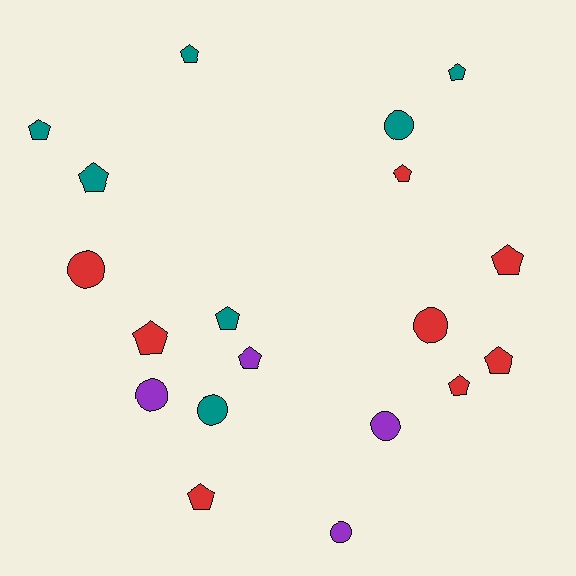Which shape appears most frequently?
Pentagon, with 12 objects.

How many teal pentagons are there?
There are 5 teal pentagons.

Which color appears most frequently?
Red, with 8 objects.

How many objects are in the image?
There are 19 objects.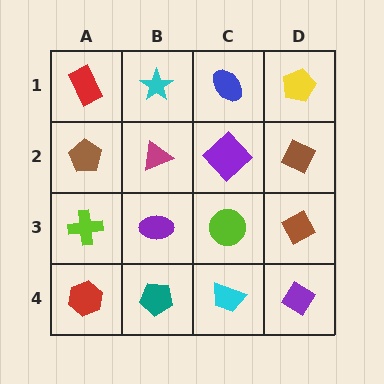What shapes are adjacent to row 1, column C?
A purple diamond (row 2, column C), a cyan star (row 1, column B), a yellow pentagon (row 1, column D).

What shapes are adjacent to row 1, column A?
A brown pentagon (row 2, column A), a cyan star (row 1, column B).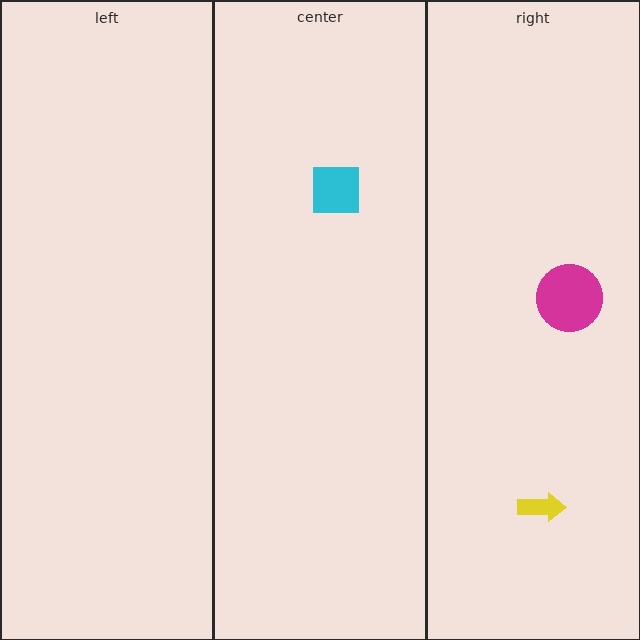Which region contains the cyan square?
The center region.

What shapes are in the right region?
The magenta circle, the yellow arrow.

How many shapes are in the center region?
1.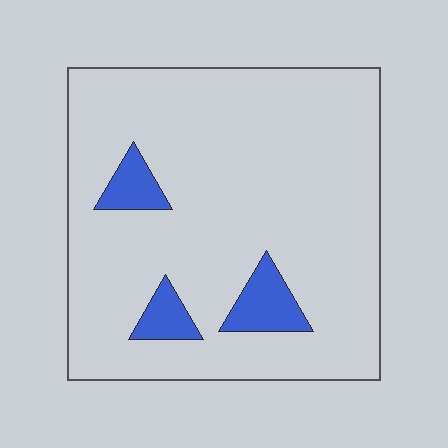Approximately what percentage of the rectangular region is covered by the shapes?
Approximately 10%.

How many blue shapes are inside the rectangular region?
3.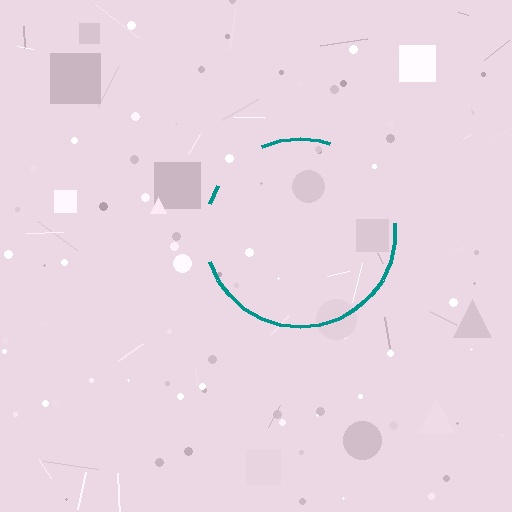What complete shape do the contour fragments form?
The contour fragments form a circle.